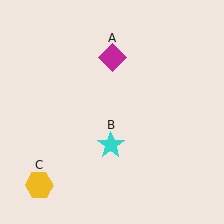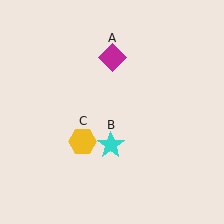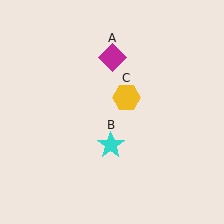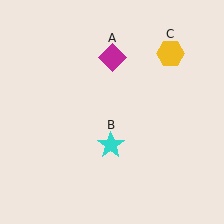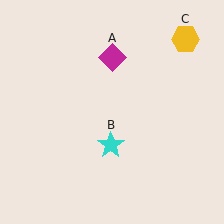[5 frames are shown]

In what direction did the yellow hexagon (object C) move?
The yellow hexagon (object C) moved up and to the right.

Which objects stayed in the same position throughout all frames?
Magenta diamond (object A) and cyan star (object B) remained stationary.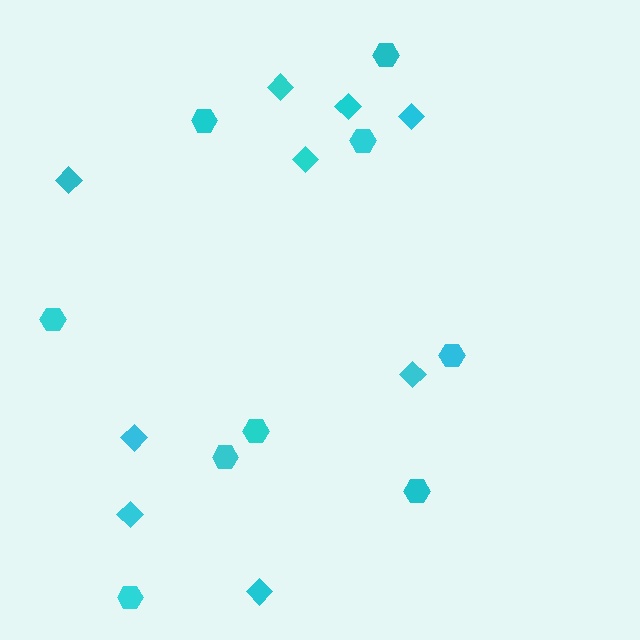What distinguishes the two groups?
There are 2 groups: one group of diamonds (9) and one group of hexagons (9).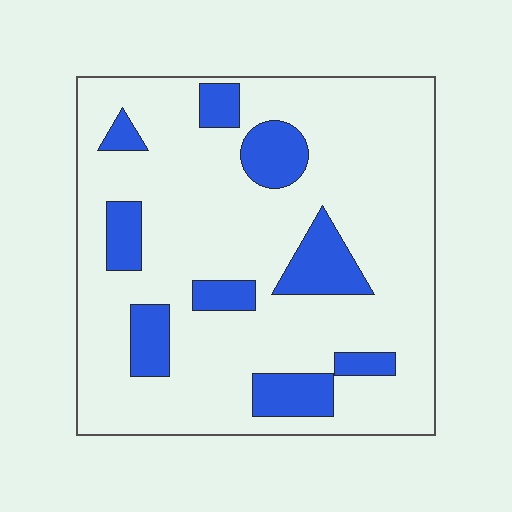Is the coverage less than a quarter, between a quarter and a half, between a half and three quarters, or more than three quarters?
Less than a quarter.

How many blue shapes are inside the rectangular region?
9.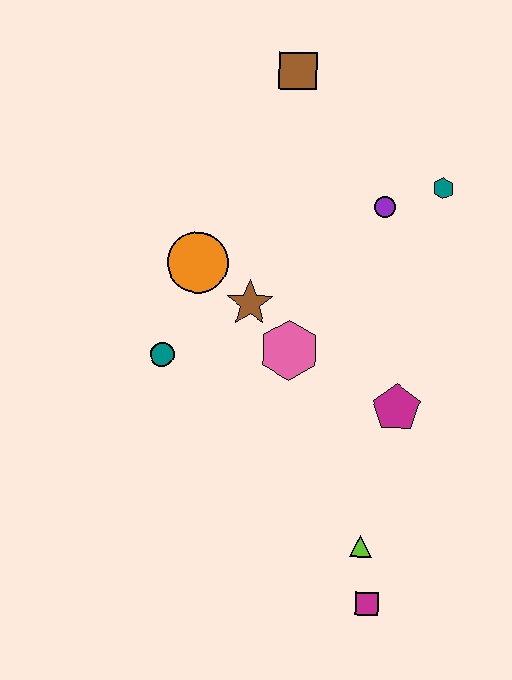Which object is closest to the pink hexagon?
The brown star is closest to the pink hexagon.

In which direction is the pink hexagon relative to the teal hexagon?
The pink hexagon is below the teal hexagon.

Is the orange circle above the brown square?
No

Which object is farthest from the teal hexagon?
The magenta square is farthest from the teal hexagon.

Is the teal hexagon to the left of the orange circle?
No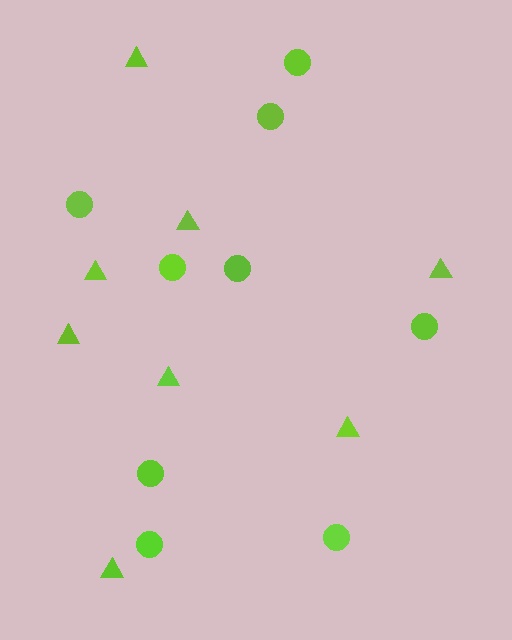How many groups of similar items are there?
There are 2 groups: one group of triangles (8) and one group of circles (9).